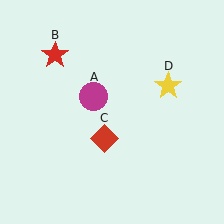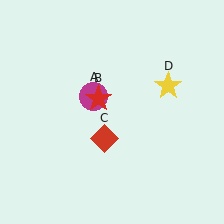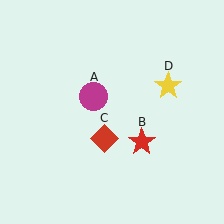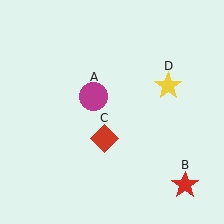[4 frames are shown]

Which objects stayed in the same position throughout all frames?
Magenta circle (object A) and red diamond (object C) and yellow star (object D) remained stationary.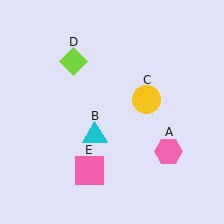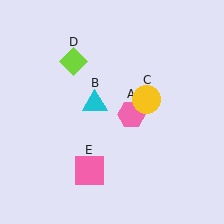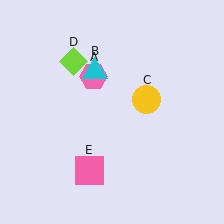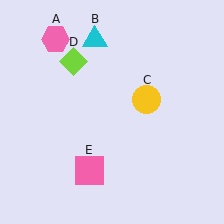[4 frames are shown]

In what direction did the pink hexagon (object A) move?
The pink hexagon (object A) moved up and to the left.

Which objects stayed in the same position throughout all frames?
Yellow circle (object C) and lime diamond (object D) and pink square (object E) remained stationary.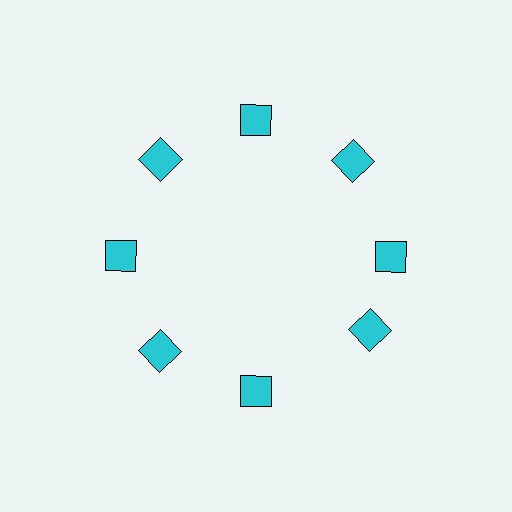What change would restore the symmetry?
The symmetry would be restored by rotating it back into even spacing with its neighbors so that all 8 squares sit at equal angles and equal distance from the center.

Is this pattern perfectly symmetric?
No. The 8 cyan squares are arranged in a ring, but one element near the 4 o'clock position is rotated out of alignment along the ring, breaking the 8-fold rotational symmetry.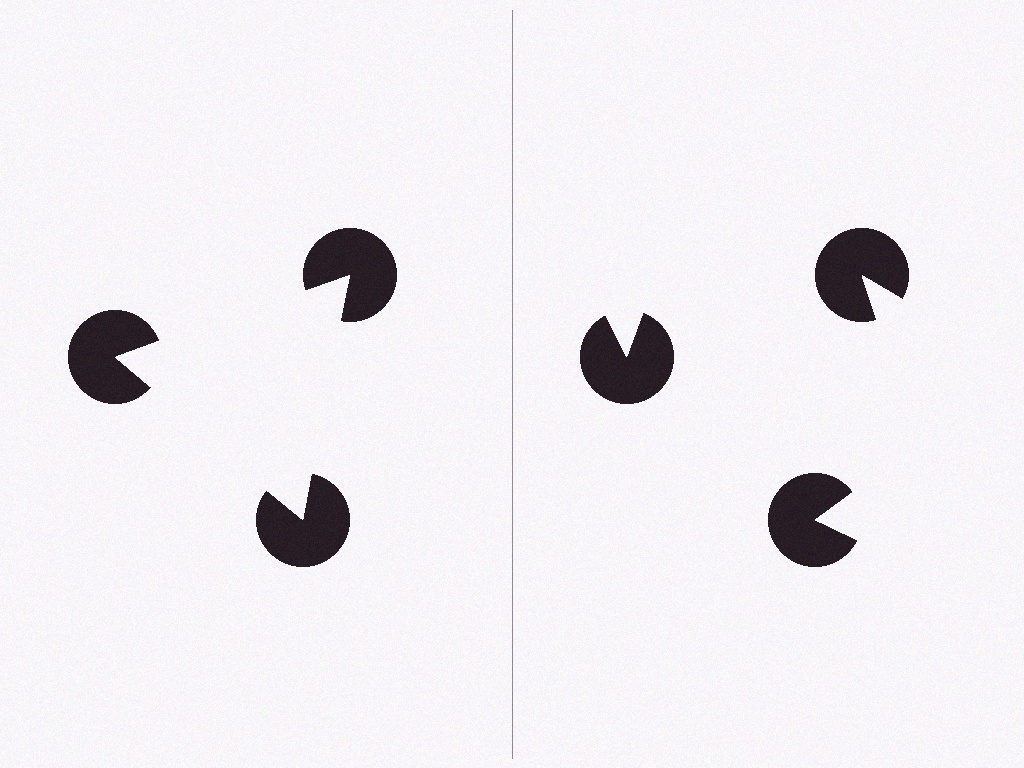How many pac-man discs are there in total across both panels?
6 — 3 on each side.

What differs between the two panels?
The pac-man discs are positioned identically on both sides; only the wedge orientations differ. On the left they align to a triangle; on the right they are misaligned.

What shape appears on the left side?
An illusory triangle.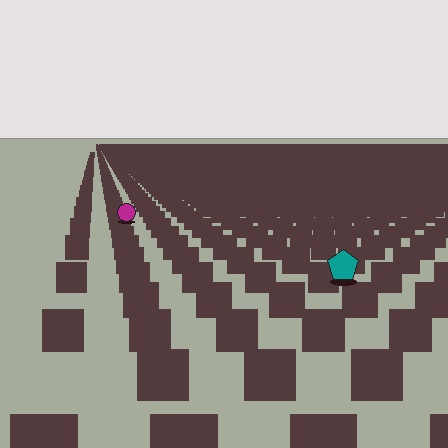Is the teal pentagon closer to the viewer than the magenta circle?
Yes. The teal pentagon is closer — you can tell from the texture gradient: the ground texture is coarser near it.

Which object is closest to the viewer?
The teal pentagon is closest. The texture marks near it are larger and more spread out.